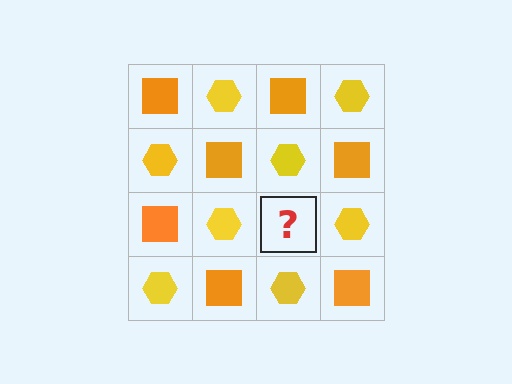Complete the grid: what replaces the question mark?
The question mark should be replaced with an orange square.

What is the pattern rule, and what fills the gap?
The rule is that it alternates orange square and yellow hexagon in a checkerboard pattern. The gap should be filled with an orange square.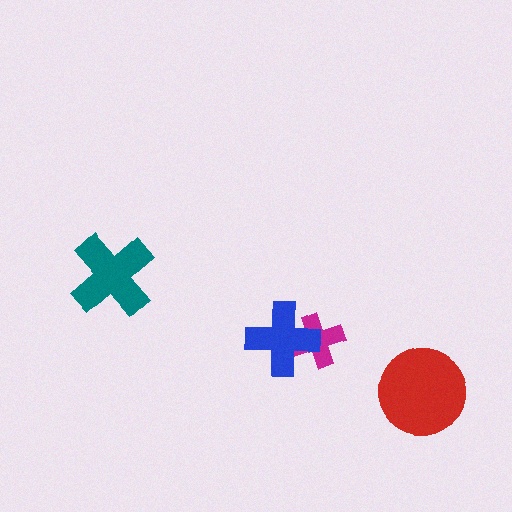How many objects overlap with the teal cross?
0 objects overlap with the teal cross.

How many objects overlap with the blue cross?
1 object overlaps with the blue cross.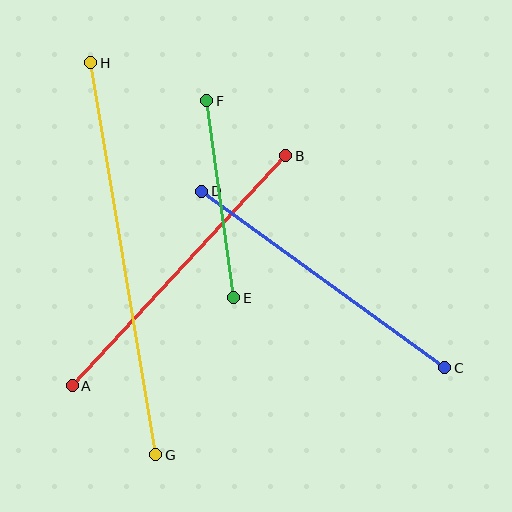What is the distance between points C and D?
The distance is approximately 300 pixels.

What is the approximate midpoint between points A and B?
The midpoint is at approximately (179, 271) pixels.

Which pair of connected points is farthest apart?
Points G and H are farthest apart.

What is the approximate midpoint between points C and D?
The midpoint is at approximately (323, 280) pixels.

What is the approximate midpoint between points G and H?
The midpoint is at approximately (123, 259) pixels.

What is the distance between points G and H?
The distance is approximately 397 pixels.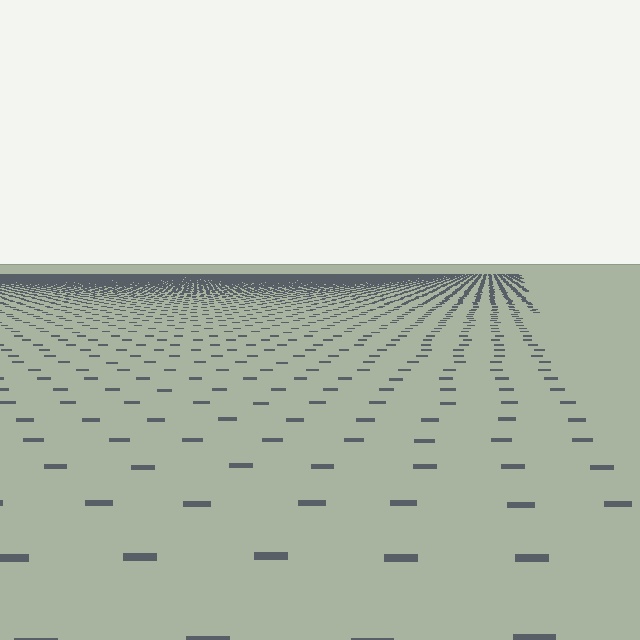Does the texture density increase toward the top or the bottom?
Density increases toward the top.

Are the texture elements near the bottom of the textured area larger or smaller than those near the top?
Larger. Near the bottom, elements are closer to the viewer and appear at a bigger on-screen size.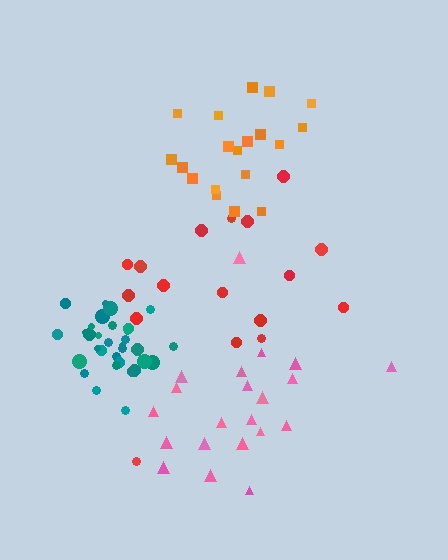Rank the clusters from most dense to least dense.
teal, orange, pink, red.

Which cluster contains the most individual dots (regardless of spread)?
Teal (34).